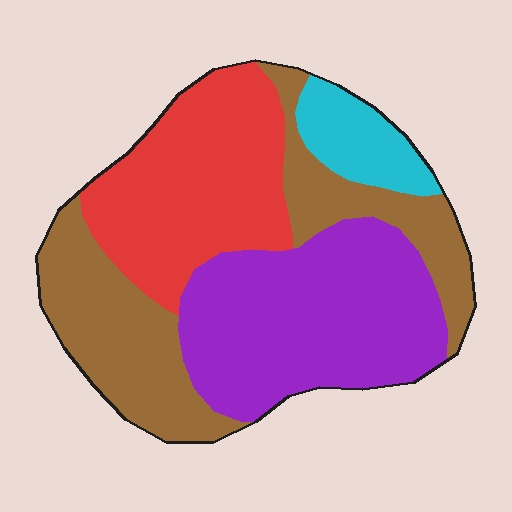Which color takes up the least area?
Cyan, at roughly 10%.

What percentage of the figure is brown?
Brown covers roughly 30% of the figure.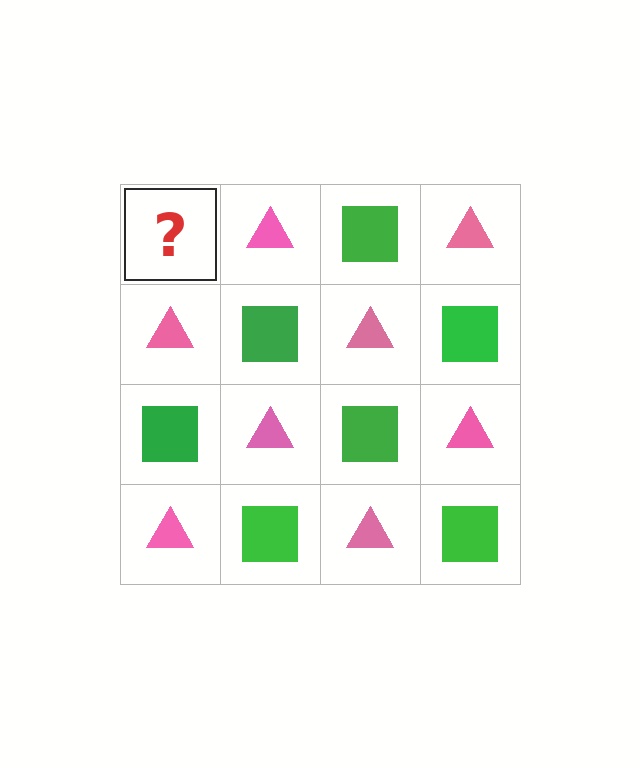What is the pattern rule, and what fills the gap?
The rule is that it alternates green square and pink triangle in a checkerboard pattern. The gap should be filled with a green square.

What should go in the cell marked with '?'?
The missing cell should contain a green square.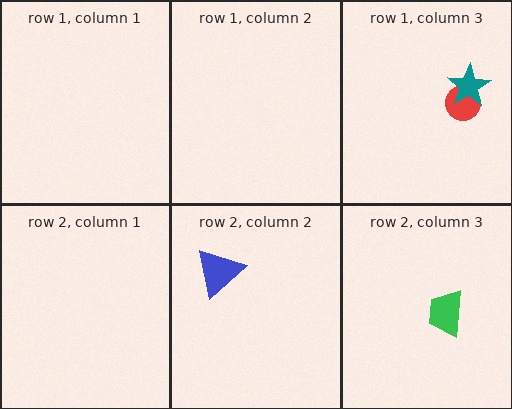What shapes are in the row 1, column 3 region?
The red circle, the teal star.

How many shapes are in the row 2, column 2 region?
1.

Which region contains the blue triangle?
The row 2, column 2 region.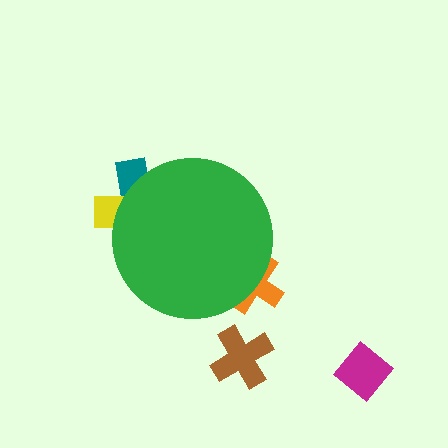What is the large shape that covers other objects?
A green circle.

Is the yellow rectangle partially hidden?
Yes, the yellow rectangle is partially hidden behind the green circle.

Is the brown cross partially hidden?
No, the brown cross is fully visible.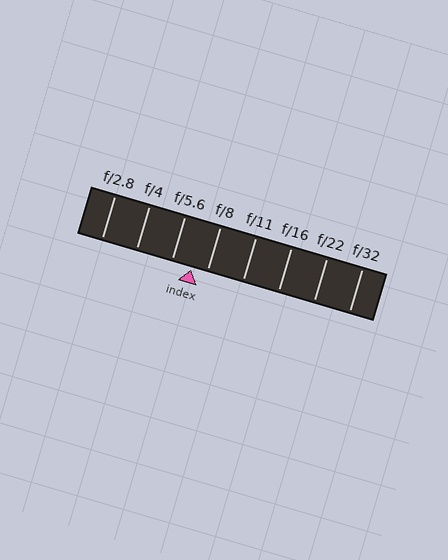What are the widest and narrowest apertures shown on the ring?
The widest aperture shown is f/2.8 and the narrowest is f/32.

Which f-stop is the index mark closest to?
The index mark is closest to f/8.